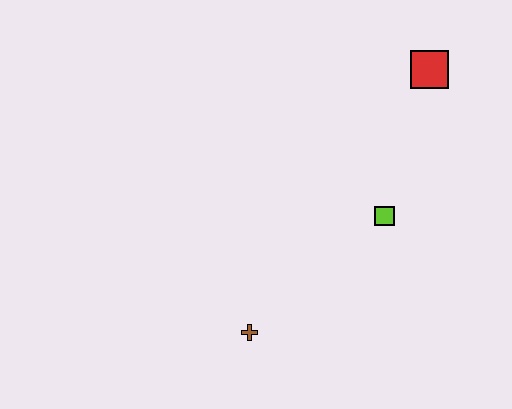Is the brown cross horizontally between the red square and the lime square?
No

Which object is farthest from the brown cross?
The red square is farthest from the brown cross.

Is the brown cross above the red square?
No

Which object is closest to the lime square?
The red square is closest to the lime square.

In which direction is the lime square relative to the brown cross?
The lime square is to the right of the brown cross.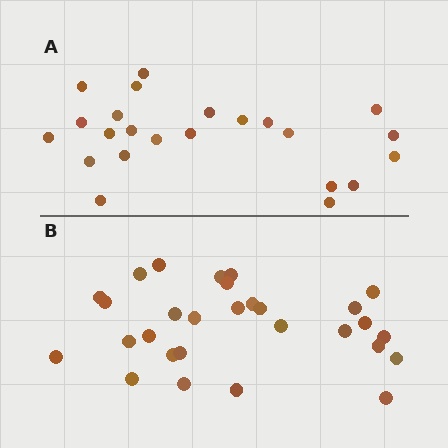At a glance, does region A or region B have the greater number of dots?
Region B (the bottom region) has more dots.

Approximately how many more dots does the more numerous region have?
Region B has about 6 more dots than region A.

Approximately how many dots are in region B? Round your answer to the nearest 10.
About 30 dots. (The exact count is 29, which rounds to 30.)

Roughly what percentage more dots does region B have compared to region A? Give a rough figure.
About 25% more.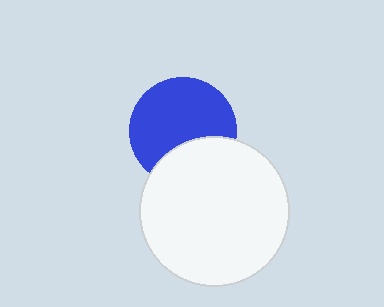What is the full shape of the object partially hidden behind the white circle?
The partially hidden object is a blue circle.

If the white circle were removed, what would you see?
You would see the complete blue circle.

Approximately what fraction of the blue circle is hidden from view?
Roughly 31% of the blue circle is hidden behind the white circle.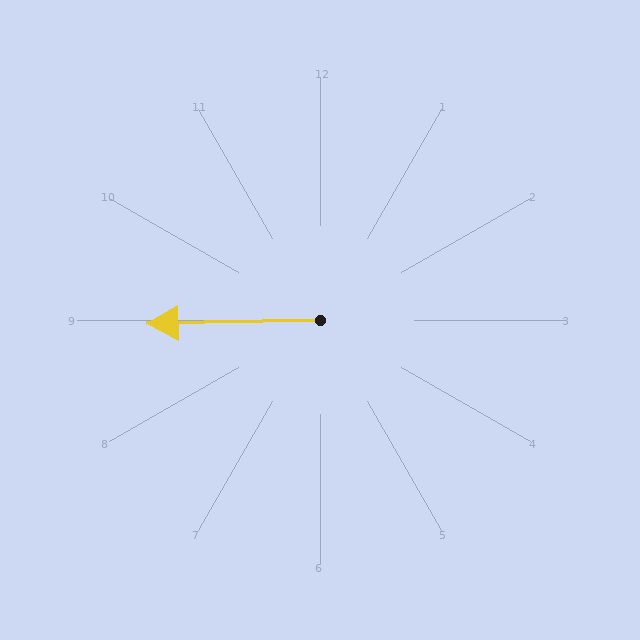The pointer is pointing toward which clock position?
Roughly 9 o'clock.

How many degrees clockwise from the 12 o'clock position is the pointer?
Approximately 269 degrees.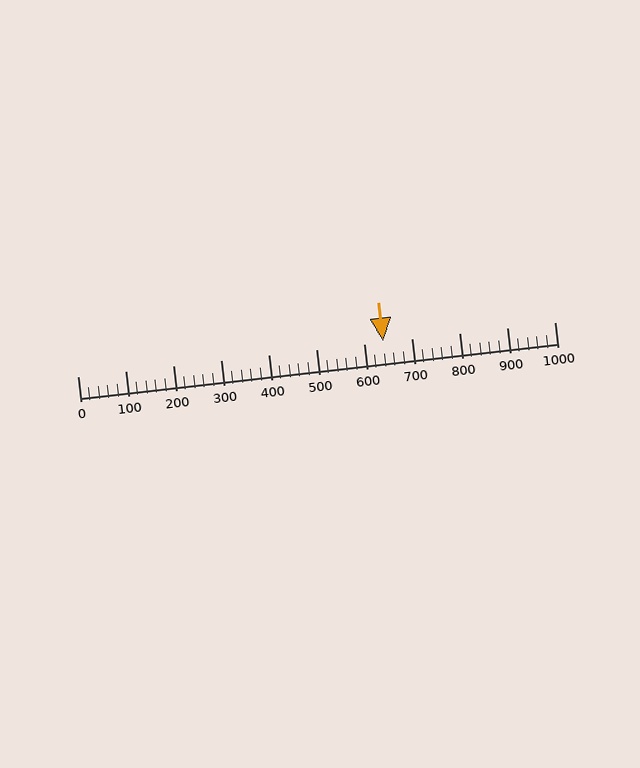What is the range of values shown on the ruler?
The ruler shows values from 0 to 1000.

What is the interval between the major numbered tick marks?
The major tick marks are spaced 100 units apart.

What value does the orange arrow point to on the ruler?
The orange arrow points to approximately 640.